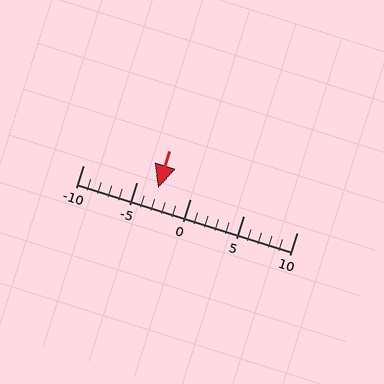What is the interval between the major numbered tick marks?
The major tick marks are spaced 5 units apart.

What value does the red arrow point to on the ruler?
The red arrow points to approximately -3.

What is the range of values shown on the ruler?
The ruler shows values from -10 to 10.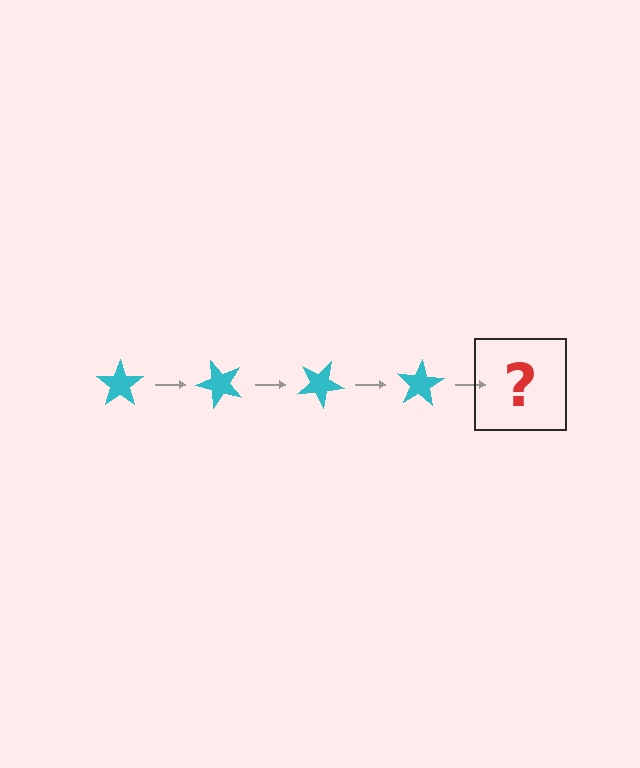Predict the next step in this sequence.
The next step is a cyan star rotated 200 degrees.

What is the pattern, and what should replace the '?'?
The pattern is that the star rotates 50 degrees each step. The '?' should be a cyan star rotated 200 degrees.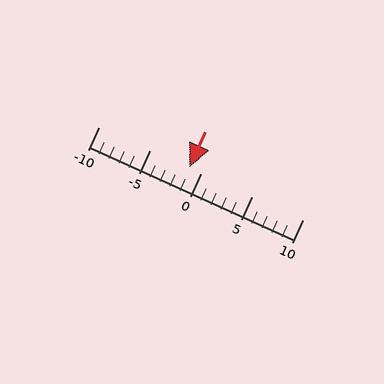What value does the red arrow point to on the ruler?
The red arrow points to approximately -1.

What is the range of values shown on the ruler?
The ruler shows values from -10 to 10.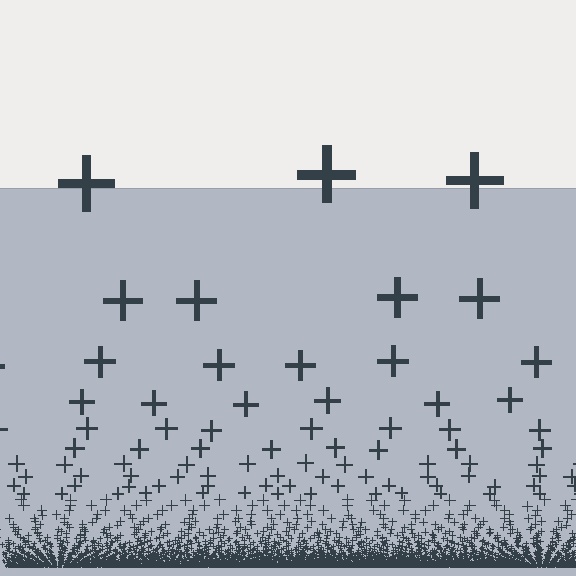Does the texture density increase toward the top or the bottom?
Density increases toward the bottom.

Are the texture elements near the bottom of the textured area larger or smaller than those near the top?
Smaller. The gradient is inverted — elements near the bottom are smaller and denser.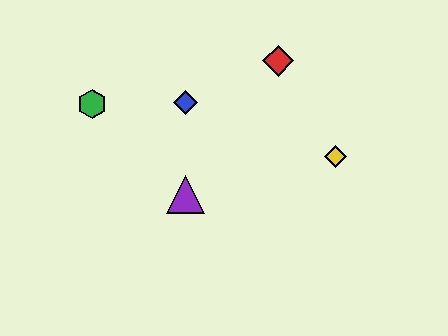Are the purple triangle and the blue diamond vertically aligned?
Yes, both are at x≈185.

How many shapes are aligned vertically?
2 shapes (the blue diamond, the purple triangle) are aligned vertically.